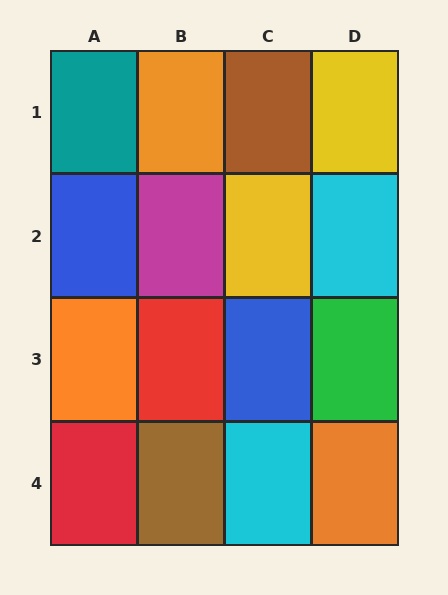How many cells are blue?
2 cells are blue.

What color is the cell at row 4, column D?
Orange.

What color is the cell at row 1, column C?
Brown.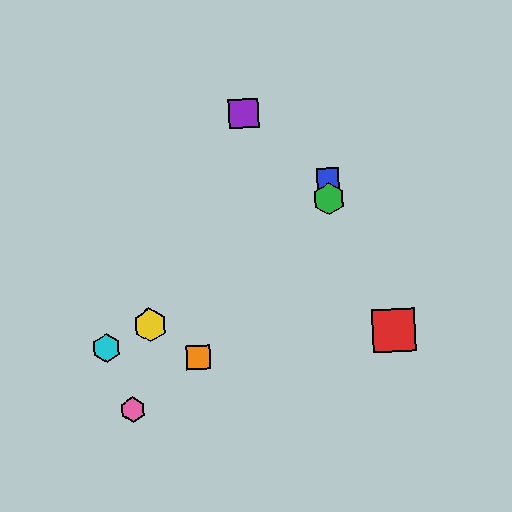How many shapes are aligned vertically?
2 shapes (the blue square, the green hexagon) are aligned vertically.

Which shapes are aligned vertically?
The blue square, the green hexagon are aligned vertically.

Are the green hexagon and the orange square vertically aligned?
No, the green hexagon is at x≈329 and the orange square is at x≈199.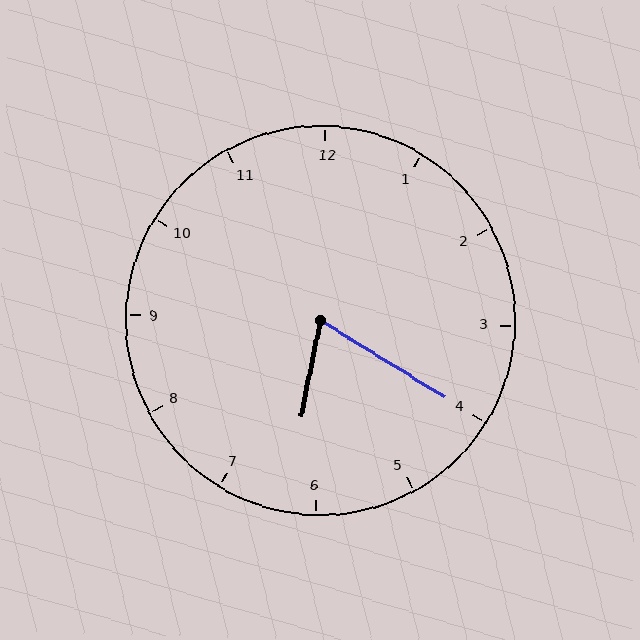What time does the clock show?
6:20.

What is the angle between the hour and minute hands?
Approximately 70 degrees.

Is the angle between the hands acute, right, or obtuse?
It is acute.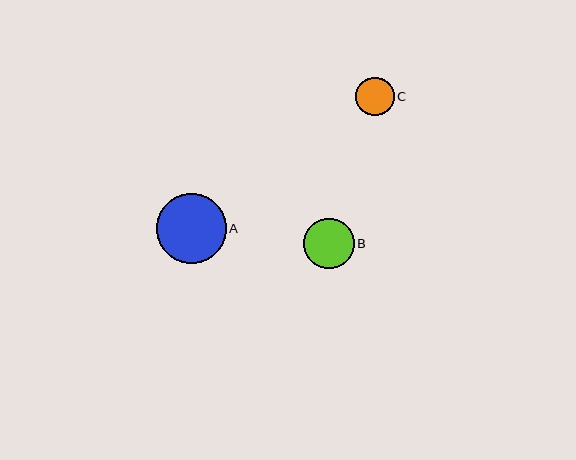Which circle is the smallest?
Circle C is the smallest with a size of approximately 38 pixels.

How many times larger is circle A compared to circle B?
Circle A is approximately 1.4 times the size of circle B.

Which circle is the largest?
Circle A is the largest with a size of approximately 70 pixels.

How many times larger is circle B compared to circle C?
Circle B is approximately 1.3 times the size of circle C.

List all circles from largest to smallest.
From largest to smallest: A, B, C.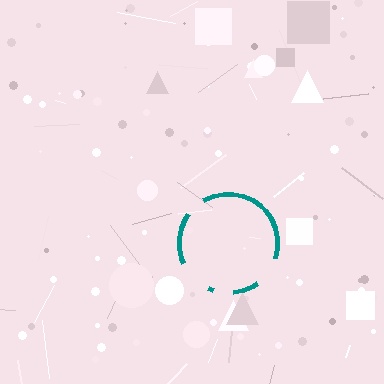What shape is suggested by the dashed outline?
The dashed outline suggests a circle.